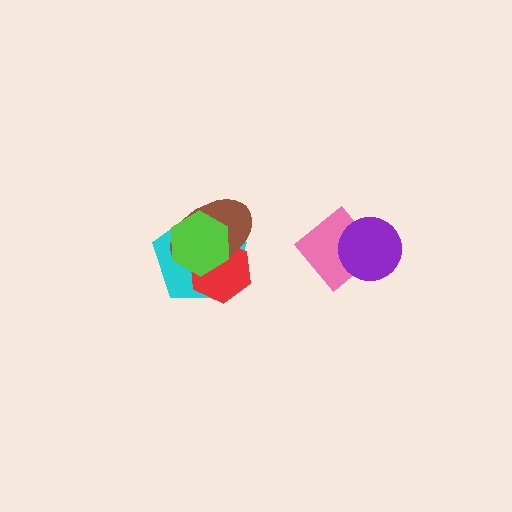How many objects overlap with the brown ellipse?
3 objects overlap with the brown ellipse.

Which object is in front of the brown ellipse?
The lime hexagon is in front of the brown ellipse.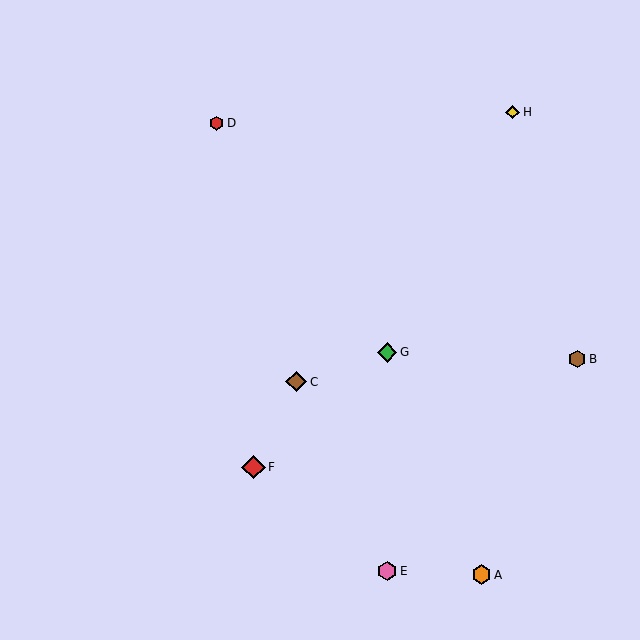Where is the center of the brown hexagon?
The center of the brown hexagon is at (577, 359).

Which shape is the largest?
The red diamond (labeled F) is the largest.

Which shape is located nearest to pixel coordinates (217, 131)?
The red hexagon (labeled D) at (217, 123) is nearest to that location.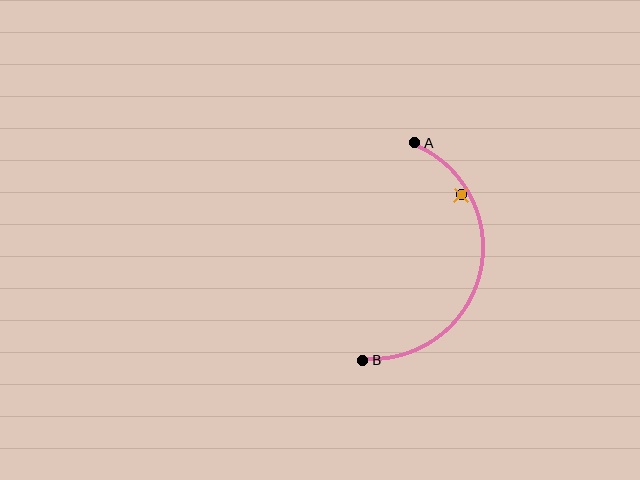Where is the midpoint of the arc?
The arc midpoint is the point on the curve farthest from the straight line joining A and B. It sits to the right of that line.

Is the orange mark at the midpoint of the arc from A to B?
No — the orange mark does not lie on the arc at all. It sits slightly inside the curve.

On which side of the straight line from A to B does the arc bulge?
The arc bulges to the right of the straight line connecting A and B.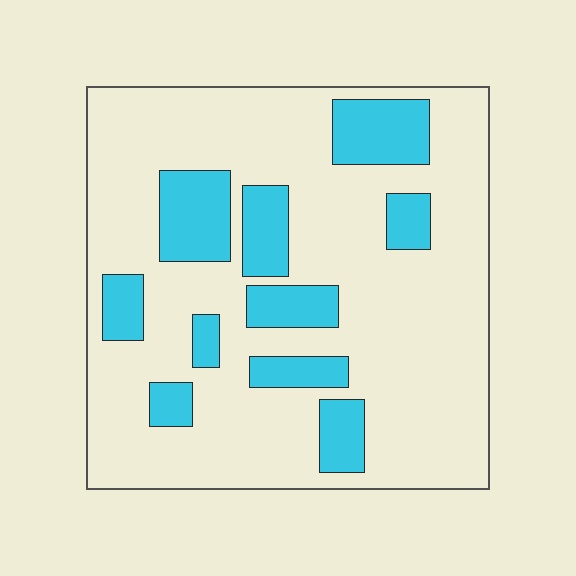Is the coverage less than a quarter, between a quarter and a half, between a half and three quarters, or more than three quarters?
Less than a quarter.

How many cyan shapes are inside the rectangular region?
10.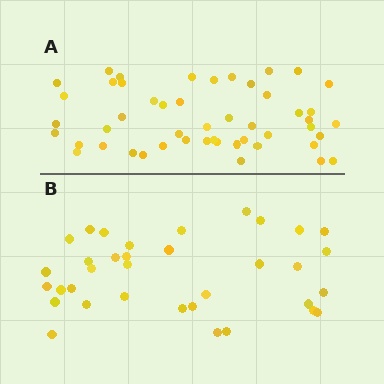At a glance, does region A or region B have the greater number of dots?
Region A (the top region) has more dots.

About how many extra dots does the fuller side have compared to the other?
Region A has approximately 15 more dots than region B.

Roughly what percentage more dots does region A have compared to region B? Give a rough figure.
About 40% more.